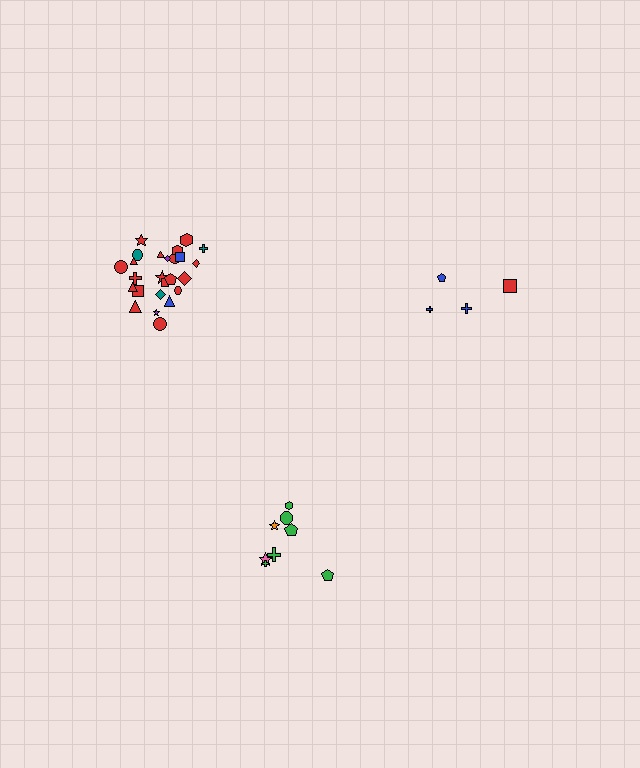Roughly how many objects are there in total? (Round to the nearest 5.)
Roughly 35 objects in total.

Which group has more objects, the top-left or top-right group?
The top-left group.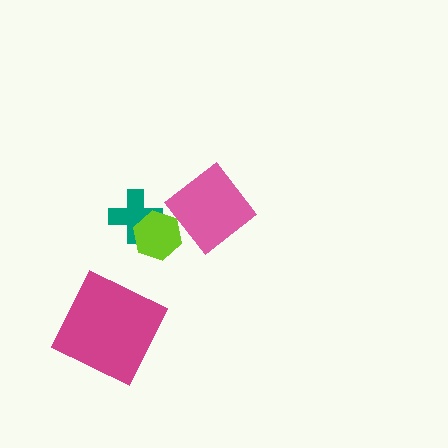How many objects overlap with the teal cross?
1 object overlaps with the teal cross.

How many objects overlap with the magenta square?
0 objects overlap with the magenta square.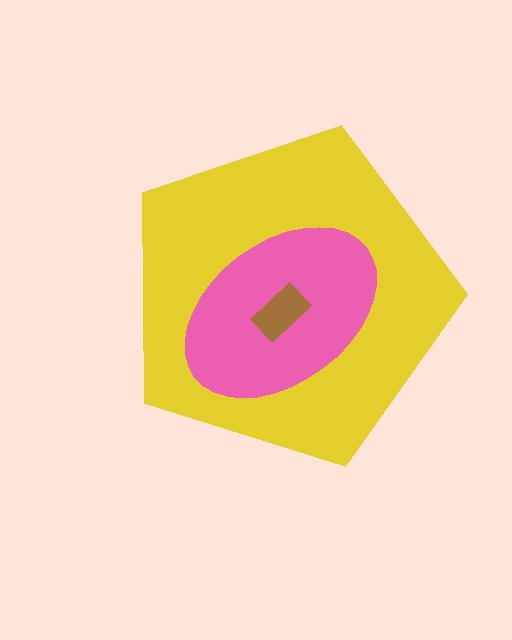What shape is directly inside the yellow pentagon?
The pink ellipse.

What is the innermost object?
The brown rectangle.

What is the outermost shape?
The yellow pentagon.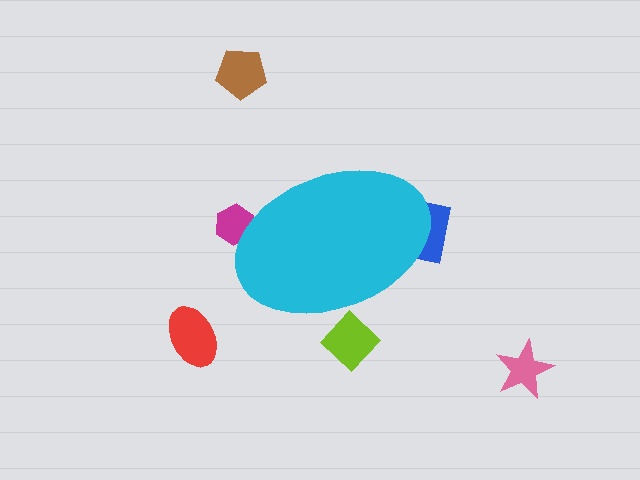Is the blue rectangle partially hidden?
Yes, the blue rectangle is partially hidden behind the cyan ellipse.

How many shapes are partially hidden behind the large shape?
3 shapes are partially hidden.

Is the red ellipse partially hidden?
No, the red ellipse is fully visible.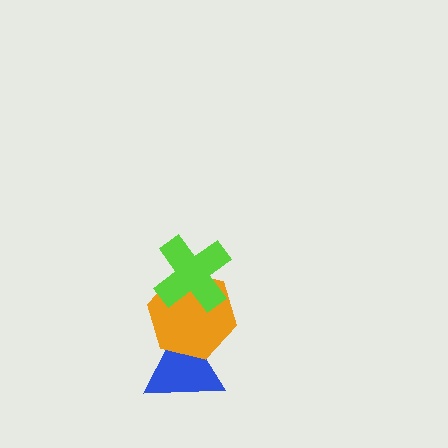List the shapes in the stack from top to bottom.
From top to bottom: the lime cross, the orange hexagon, the blue triangle.